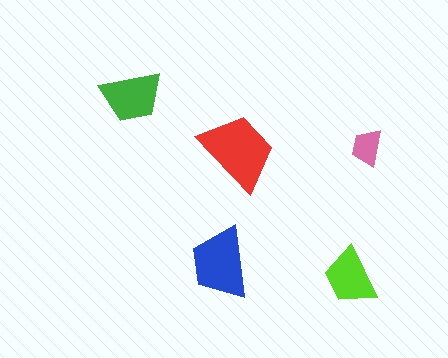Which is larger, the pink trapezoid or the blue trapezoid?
The blue one.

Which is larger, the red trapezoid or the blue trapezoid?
The red one.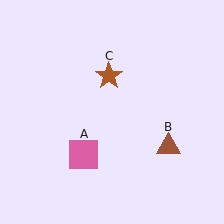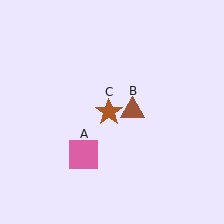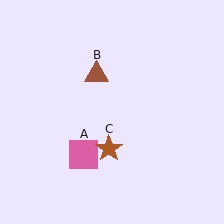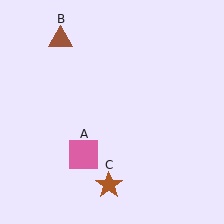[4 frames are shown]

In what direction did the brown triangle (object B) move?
The brown triangle (object B) moved up and to the left.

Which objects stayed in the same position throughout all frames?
Pink square (object A) remained stationary.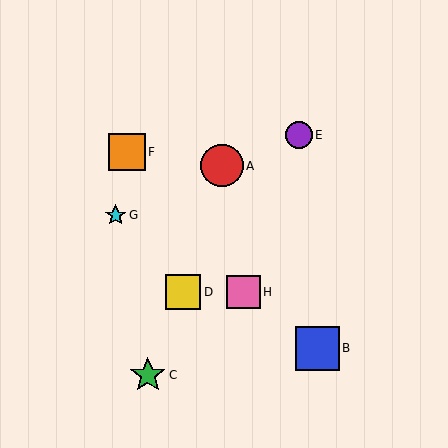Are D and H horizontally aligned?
Yes, both are at y≈292.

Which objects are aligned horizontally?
Objects D, H are aligned horizontally.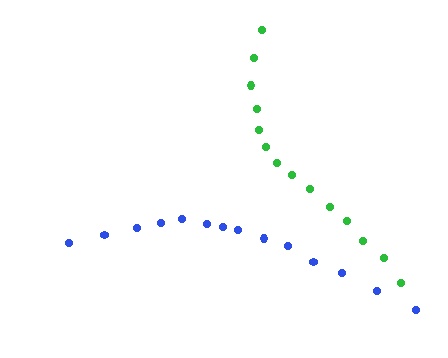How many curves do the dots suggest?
There are 2 distinct paths.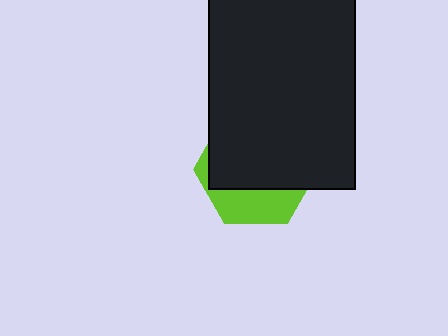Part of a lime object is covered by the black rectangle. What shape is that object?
It is a hexagon.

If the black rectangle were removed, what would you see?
You would see the complete lime hexagon.